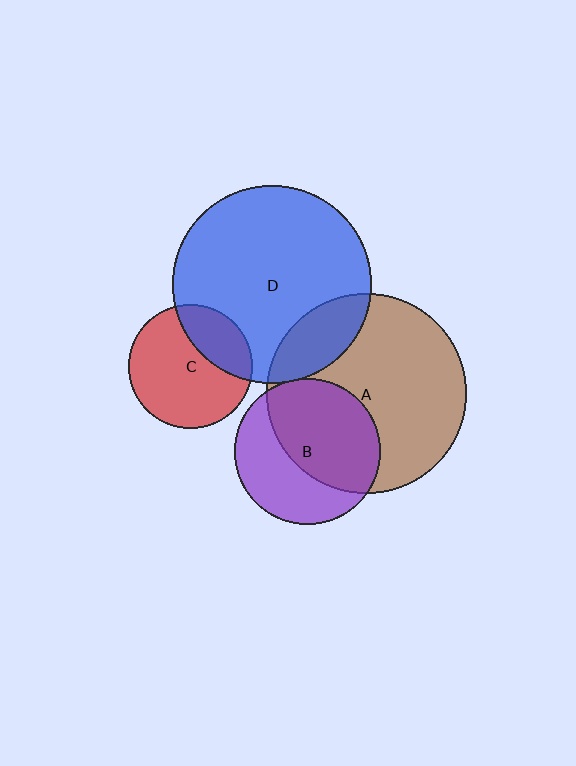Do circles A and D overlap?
Yes.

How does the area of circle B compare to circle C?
Approximately 1.4 times.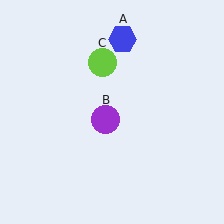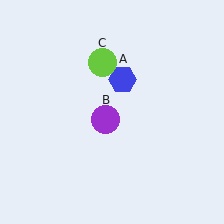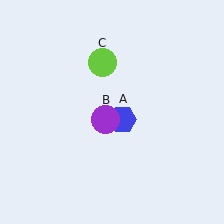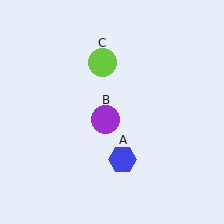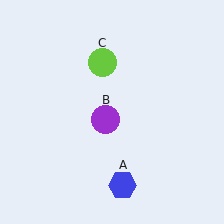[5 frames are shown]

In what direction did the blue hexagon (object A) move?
The blue hexagon (object A) moved down.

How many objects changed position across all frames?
1 object changed position: blue hexagon (object A).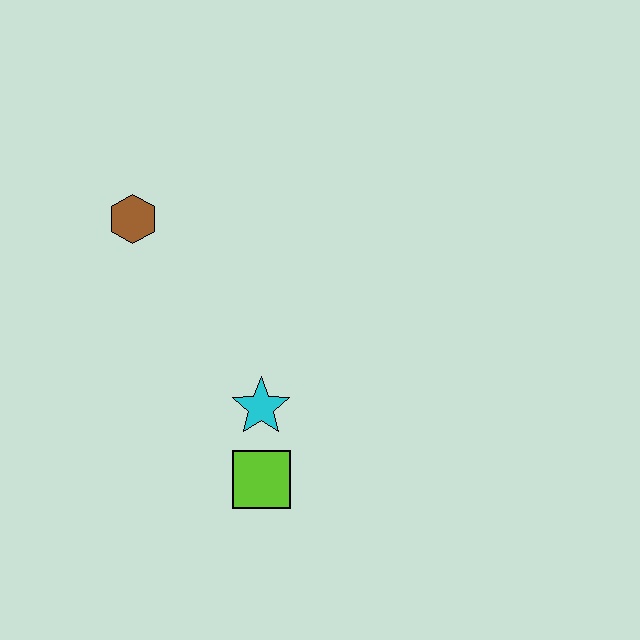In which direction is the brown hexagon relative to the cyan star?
The brown hexagon is above the cyan star.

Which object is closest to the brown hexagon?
The cyan star is closest to the brown hexagon.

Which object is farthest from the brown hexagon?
The lime square is farthest from the brown hexagon.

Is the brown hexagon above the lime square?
Yes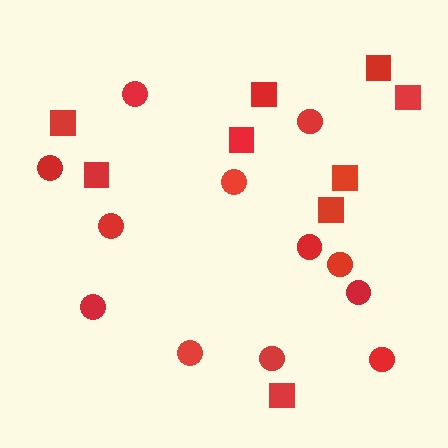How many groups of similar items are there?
There are 2 groups: one group of squares (9) and one group of circles (12).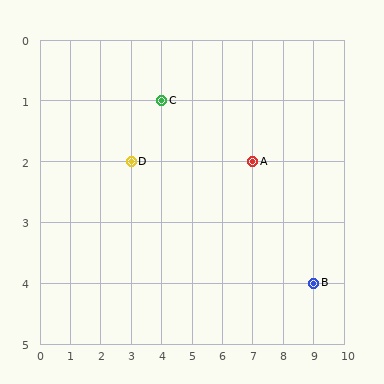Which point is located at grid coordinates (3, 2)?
Point D is at (3, 2).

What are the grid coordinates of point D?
Point D is at grid coordinates (3, 2).